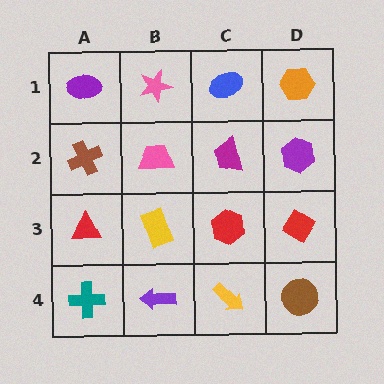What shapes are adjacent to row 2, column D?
An orange hexagon (row 1, column D), a red diamond (row 3, column D), a magenta trapezoid (row 2, column C).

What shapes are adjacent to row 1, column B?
A pink trapezoid (row 2, column B), a purple ellipse (row 1, column A), a blue ellipse (row 1, column C).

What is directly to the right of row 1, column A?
A pink star.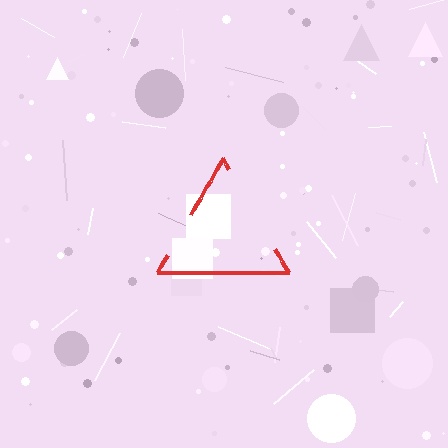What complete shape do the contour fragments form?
The contour fragments form a triangle.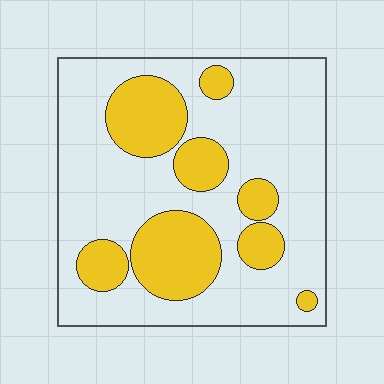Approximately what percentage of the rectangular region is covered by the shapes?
Approximately 30%.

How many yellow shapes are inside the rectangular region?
8.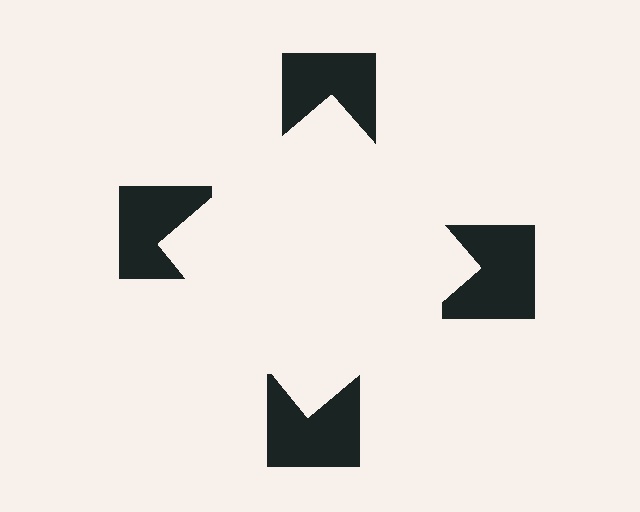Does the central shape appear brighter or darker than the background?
It typically appears slightly brighter than the background, even though no actual brightness change is drawn.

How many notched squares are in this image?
There are 4 — one at each vertex of the illusory square.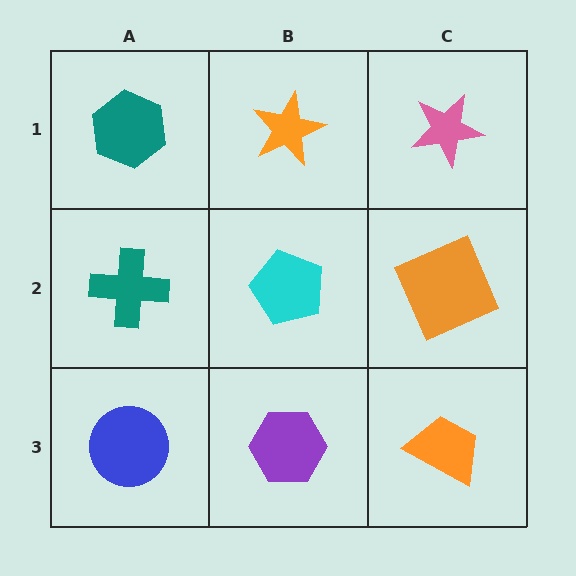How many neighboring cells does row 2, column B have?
4.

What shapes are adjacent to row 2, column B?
An orange star (row 1, column B), a purple hexagon (row 3, column B), a teal cross (row 2, column A), an orange square (row 2, column C).